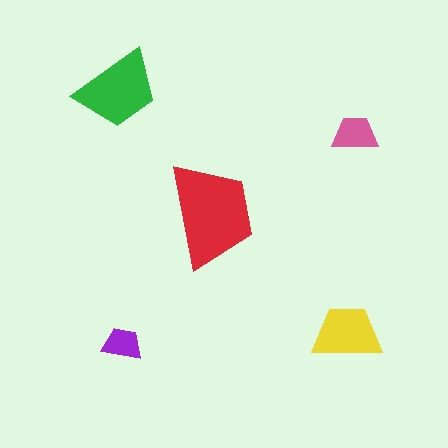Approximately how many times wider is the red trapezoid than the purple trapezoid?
About 2.5 times wider.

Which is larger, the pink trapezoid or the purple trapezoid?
The pink one.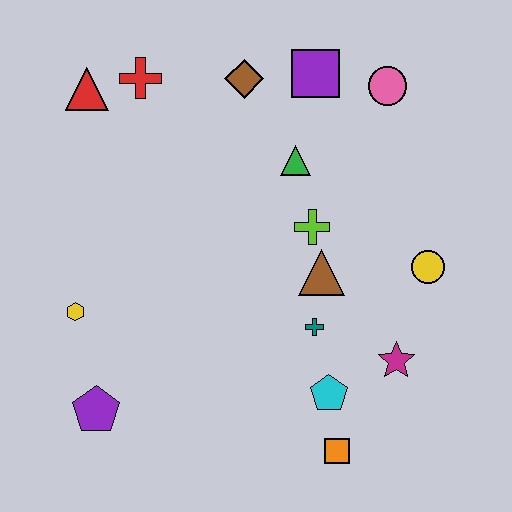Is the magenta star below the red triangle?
Yes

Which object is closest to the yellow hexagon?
The purple pentagon is closest to the yellow hexagon.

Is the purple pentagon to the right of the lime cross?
No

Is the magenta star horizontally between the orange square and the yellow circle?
Yes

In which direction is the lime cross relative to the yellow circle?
The lime cross is to the left of the yellow circle.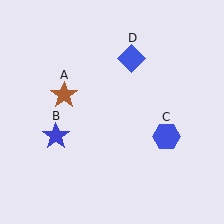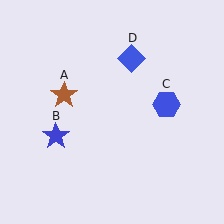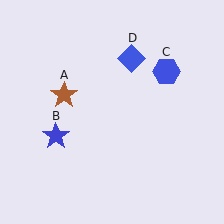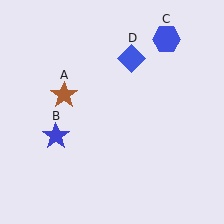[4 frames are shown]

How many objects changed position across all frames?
1 object changed position: blue hexagon (object C).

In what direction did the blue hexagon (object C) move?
The blue hexagon (object C) moved up.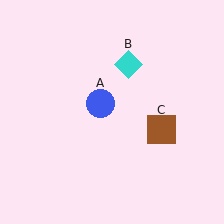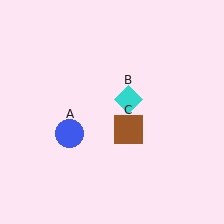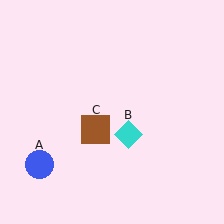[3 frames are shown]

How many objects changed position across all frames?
3 objects changed position: blue circle (object A), cyan diamond (object B), brown square (object C).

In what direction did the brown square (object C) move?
The brown square (object C) moved left.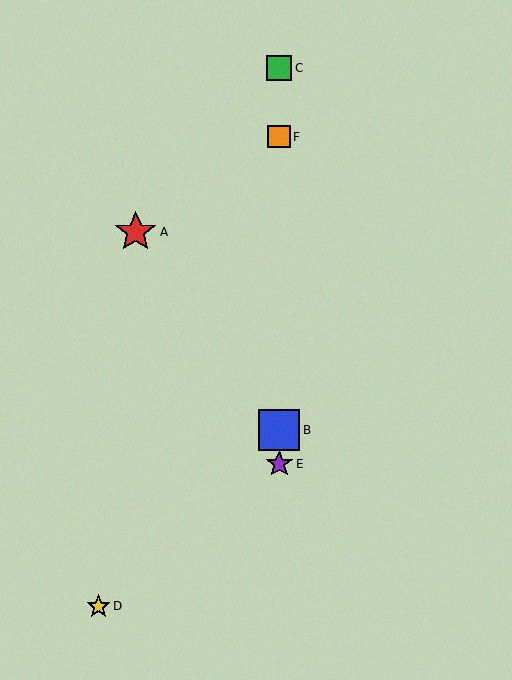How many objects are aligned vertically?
4 objects (B, C, E, F) are aligned vertically.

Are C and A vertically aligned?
No, C is at x≈279 and A is at x≈136.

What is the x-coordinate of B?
Object B is at x≈279.